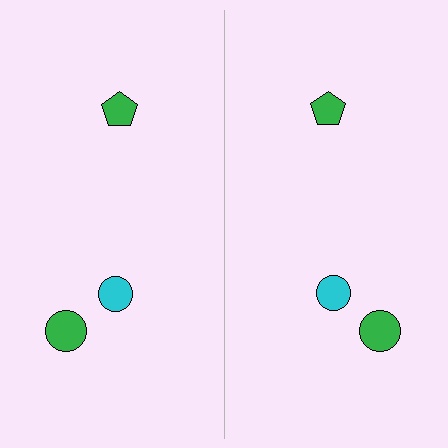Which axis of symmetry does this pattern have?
The pattern has a vertical axis of symmetry running through the center of the image.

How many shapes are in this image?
There are 6 shapes in this image.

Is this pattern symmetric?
Yes, this pattern has bilateral (reflection) symmetry.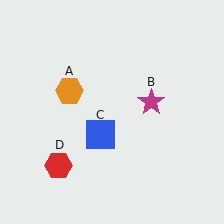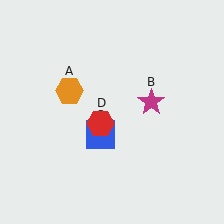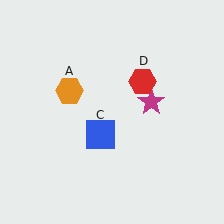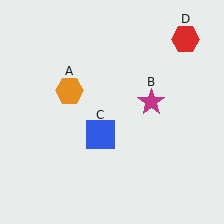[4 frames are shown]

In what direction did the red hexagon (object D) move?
The red hexagon (object D) moved up and to the right.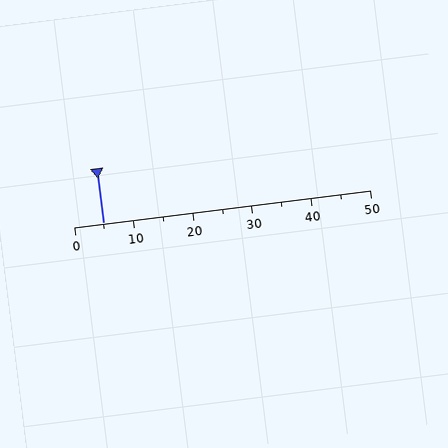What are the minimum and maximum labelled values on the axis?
The axis runs from 0 to 50.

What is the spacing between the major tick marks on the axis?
The major ticks are spaced 10 apart.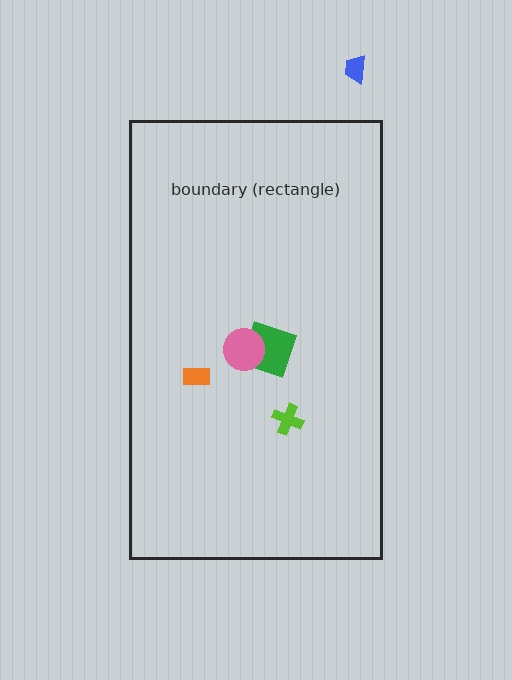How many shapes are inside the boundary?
4 inside, 1 outside.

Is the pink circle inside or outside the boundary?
Inside.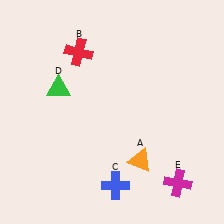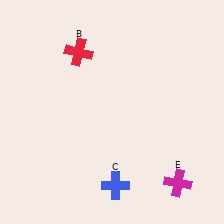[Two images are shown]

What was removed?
The green triangle (D), the orange triangle (A) were removed in Image 2.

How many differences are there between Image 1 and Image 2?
There are 2 differences between the two images.